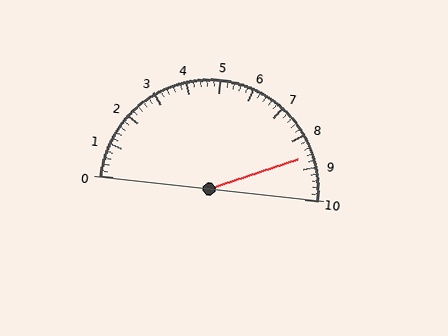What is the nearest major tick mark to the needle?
The nearest major tick mark is 9.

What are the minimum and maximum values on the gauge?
The gauge ranges from 0 to 10.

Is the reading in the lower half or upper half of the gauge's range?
The reading is in the upper half of the range (0 to 10).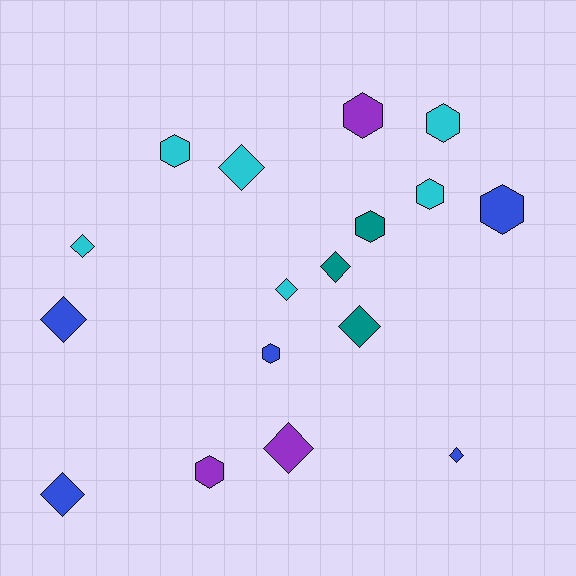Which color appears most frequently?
Cyan, with 6 objects.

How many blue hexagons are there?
There are 2 blue hexagons.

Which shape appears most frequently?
Diamond, with 9 objects.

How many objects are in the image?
There are 17 objects.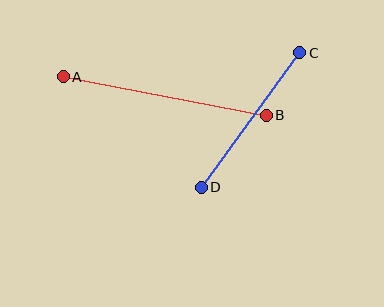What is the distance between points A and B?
The distance is approximately 207 pixels.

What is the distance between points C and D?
The distance is approximately 167 pixels.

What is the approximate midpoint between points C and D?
The midpoint is at approximately (251, 120) pixels.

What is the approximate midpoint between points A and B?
The midpoint is at approximately (165, 96) pixels.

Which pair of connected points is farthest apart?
Points A and B are farthest apart.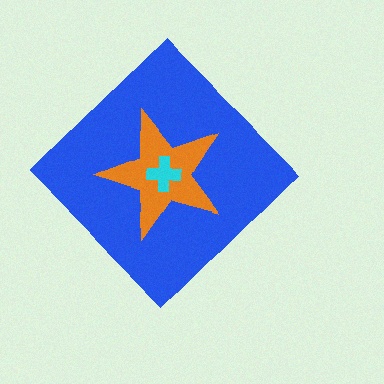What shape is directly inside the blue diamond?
The orange star.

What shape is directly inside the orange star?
The cyan cross.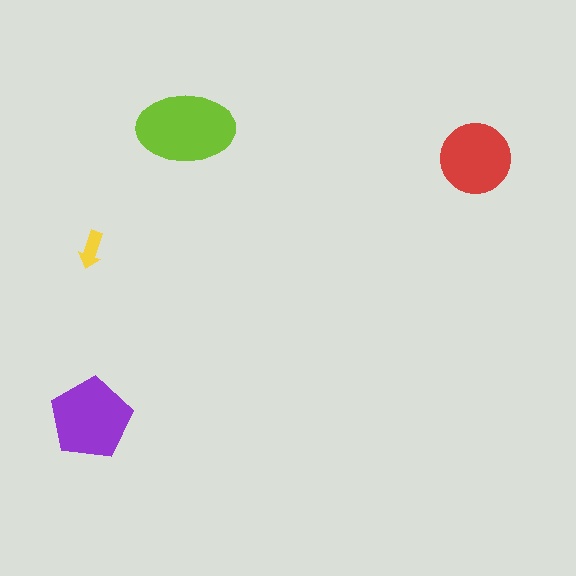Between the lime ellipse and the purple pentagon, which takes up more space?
The lime ellipse.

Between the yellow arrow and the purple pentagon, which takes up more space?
The purple pentagon.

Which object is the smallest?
The yellow arrow.